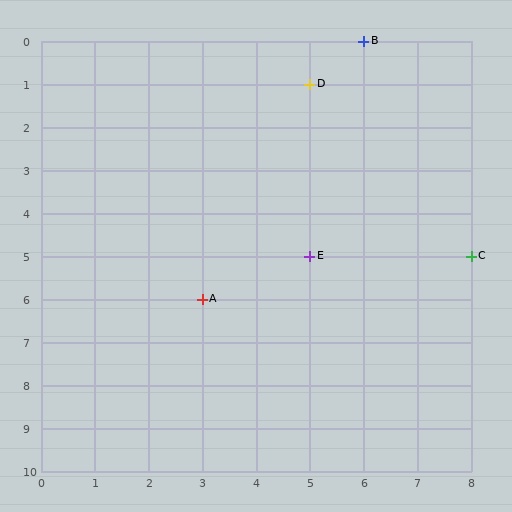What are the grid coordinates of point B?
Point B is at grid coordinates (6, 0).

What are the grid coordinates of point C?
Point C is at grid coordinates (8, 5).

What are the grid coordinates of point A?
Point A is at grid coordinates (3, 6).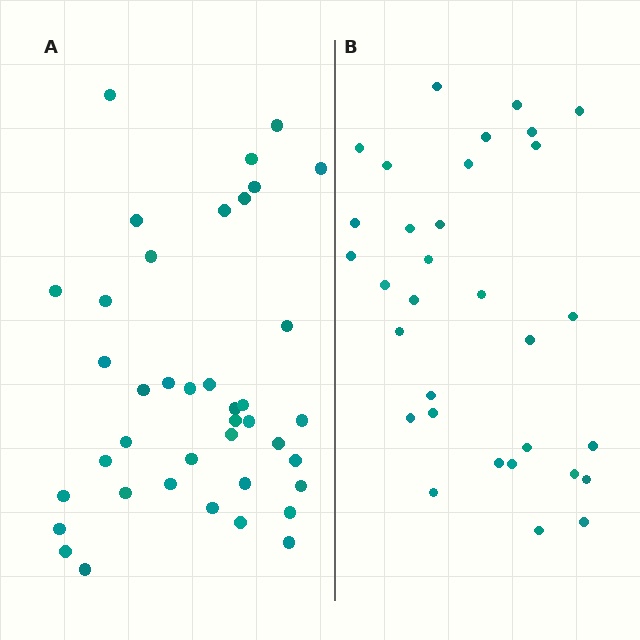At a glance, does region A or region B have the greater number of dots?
Region A (the left region) has more dots.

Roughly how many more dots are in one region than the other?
Region A has roughly 8 or so more dots than region B.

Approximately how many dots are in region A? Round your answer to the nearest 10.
About 40 dots.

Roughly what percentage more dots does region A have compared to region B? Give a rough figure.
About 25% more.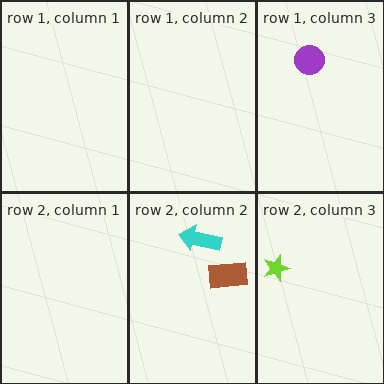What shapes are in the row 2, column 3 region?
The lime star.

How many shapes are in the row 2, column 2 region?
2.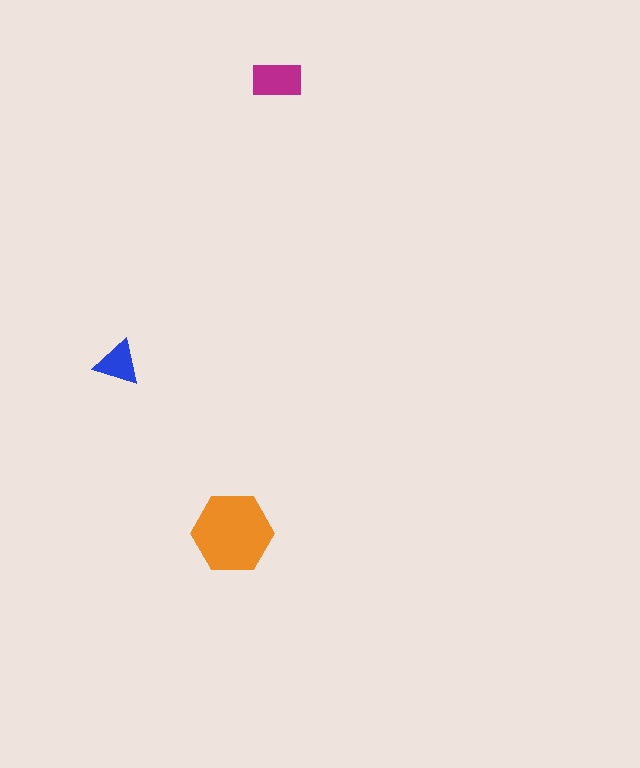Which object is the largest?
The orange hexagon.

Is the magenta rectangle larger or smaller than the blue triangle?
Larger.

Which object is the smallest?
The blue triangle.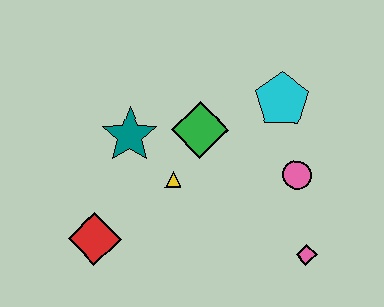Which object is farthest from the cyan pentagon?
The red diamond is farthest from the cyan pentagon.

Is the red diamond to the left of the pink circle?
Yes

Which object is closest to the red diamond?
The yellow triangle is closest to the red diamond.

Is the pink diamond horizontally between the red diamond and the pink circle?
No